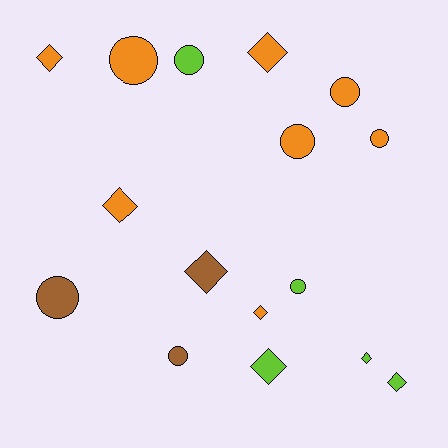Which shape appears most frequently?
Diamond, with 8 objects.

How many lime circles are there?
There are 2 lime circles.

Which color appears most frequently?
Orange, with 8 objects.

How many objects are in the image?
There are 16 objects.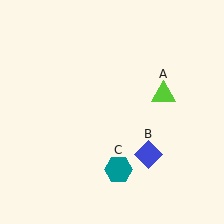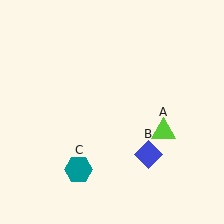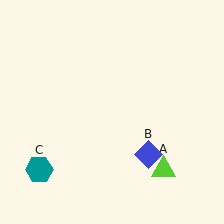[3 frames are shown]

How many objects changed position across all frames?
2 objects changed position: lime triangle (object A), teal hexagon (object C).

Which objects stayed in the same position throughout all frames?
Blue diamond (object B) remained stationary.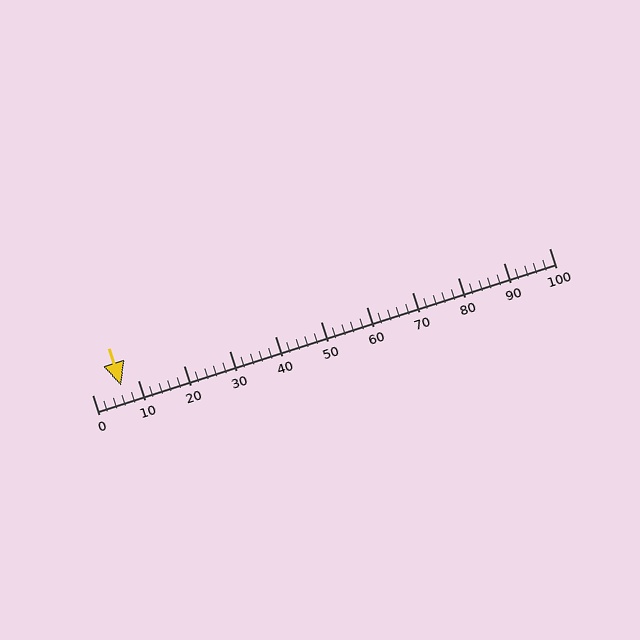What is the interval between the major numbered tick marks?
The major tick marks are spaced 10 units apart.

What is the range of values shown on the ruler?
The ruler shows values from 0 to 100.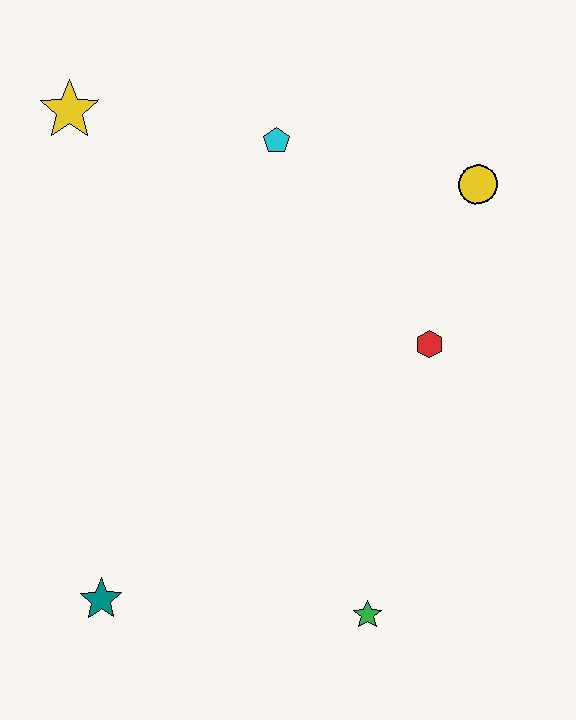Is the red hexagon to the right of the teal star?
Yes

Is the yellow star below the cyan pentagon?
No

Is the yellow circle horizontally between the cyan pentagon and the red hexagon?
No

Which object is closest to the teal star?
The green star is closest to the teal star.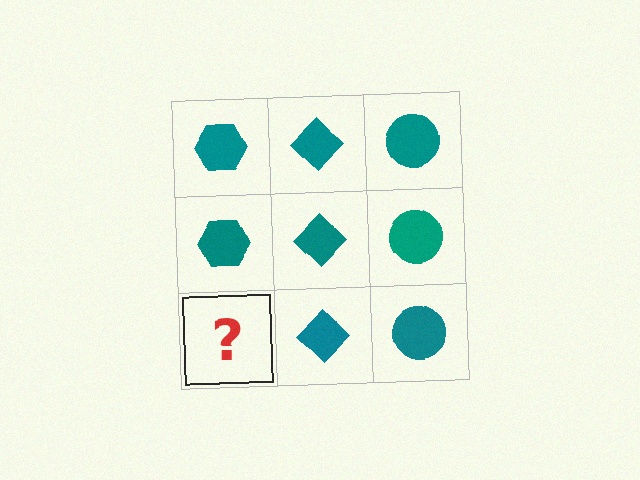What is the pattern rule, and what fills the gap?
The rule is that each column has a consistent shape. The gap should be filled with a teal hexagon.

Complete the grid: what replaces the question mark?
The question mark should be replaced with a teal hexagon.